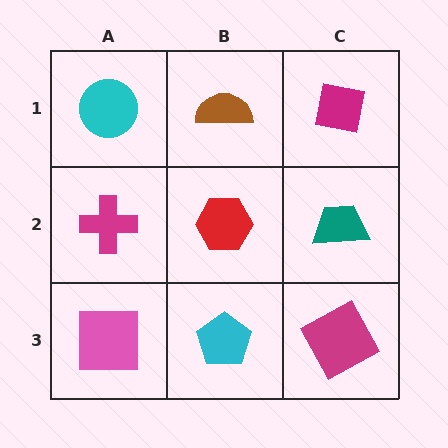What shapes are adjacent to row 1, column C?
A teal trapezoid (row 2, column C), a brown semicircle (row 1, column B).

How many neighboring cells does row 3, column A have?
2.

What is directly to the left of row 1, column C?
A brown semicircle.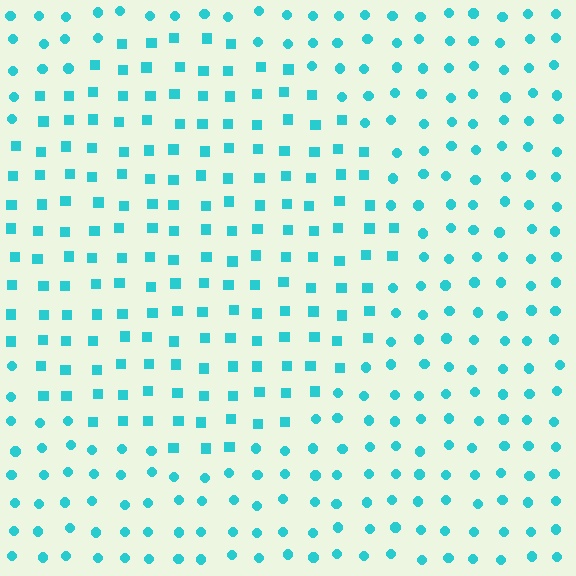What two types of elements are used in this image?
The image uses squares inside the circle region and circles outside it.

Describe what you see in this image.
The image is filled with small cyan elements arranged in a uniform grid. A circle-shaped region contains squares, while the surrounding area contains circles. The boundary is defined purely by the change in element shape.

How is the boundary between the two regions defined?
The boundary is defined by a change in element shape: squares inside vs. circles outside. All elements share the same color and spacing.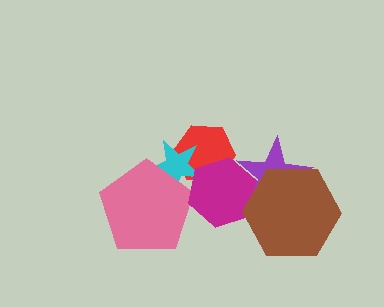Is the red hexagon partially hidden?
Yes, it is partially covered by another shape.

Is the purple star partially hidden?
Yes, it is partially covered by another shape.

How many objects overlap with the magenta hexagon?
4 objects overlap with the magenta hexagon.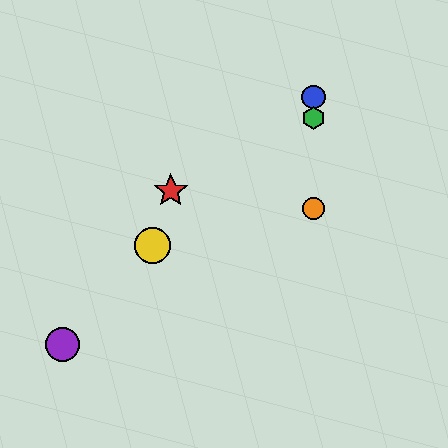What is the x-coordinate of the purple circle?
The purple circle is at x≈63.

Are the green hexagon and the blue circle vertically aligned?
Yes, both are at x≈313.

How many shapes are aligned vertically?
3 shapes (the blue circle, the green hexagon, the orange circle) are aligned vertically.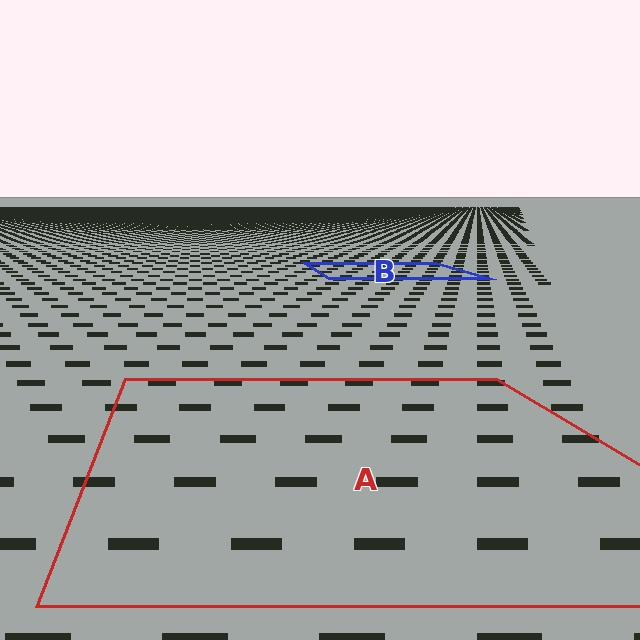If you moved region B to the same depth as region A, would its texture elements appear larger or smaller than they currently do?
They would appear larger. At a closer depth, the same texture elements are projected at a bigger on-screen size.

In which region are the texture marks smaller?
The texture marks are smaller in region B, because it is farther away.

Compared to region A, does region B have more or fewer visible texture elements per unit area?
Region B has more texture elements per unit area — they are packed more densely because it is farther away.